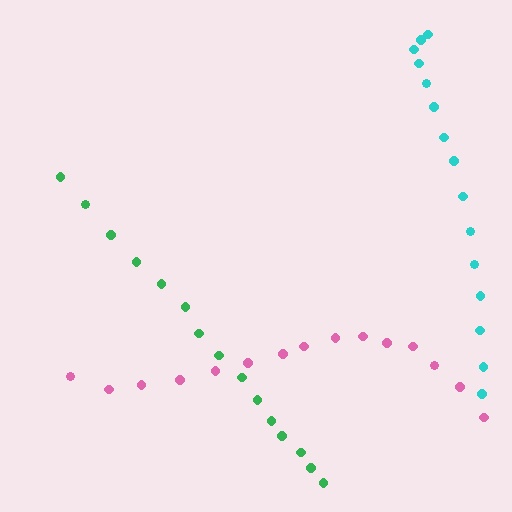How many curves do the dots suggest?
There are 3 distinct paths.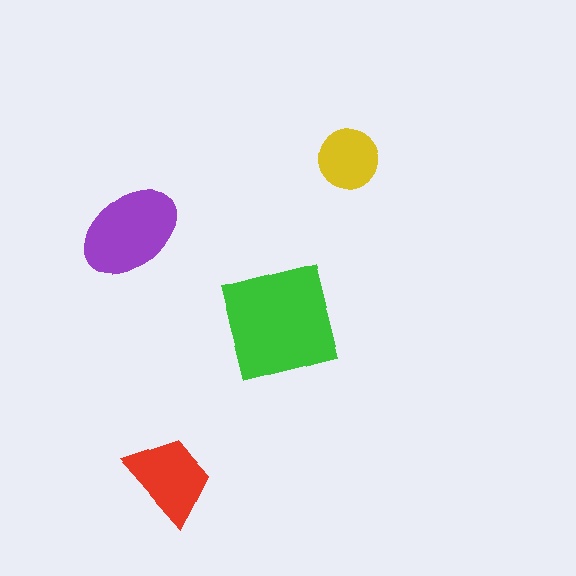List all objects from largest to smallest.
The green square, the purple ellipse, the red trapezoid, the yellow circle.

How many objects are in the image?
There are 4 objects in the image.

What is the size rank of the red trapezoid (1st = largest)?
3rd.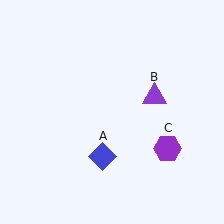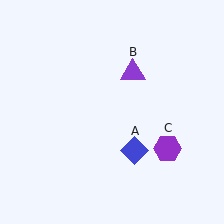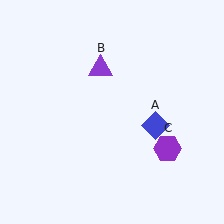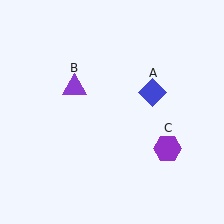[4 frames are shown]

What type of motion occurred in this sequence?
The blue diamond (object A), purple triangle (object B) rotated counterclockwise around the center of the scene.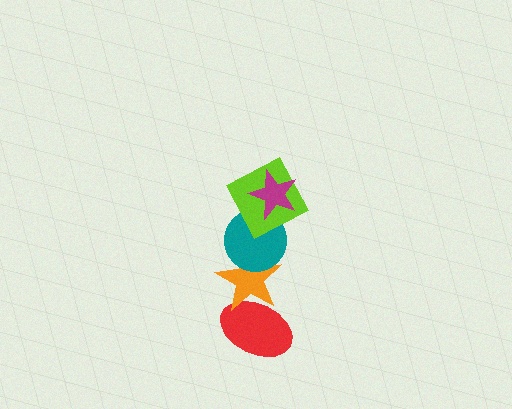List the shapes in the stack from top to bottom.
From top to bottom: the magenta star, the lime square, the teal circle, the orange star, the red ellipse.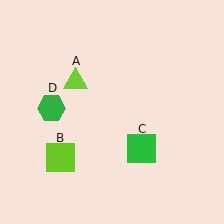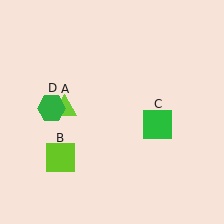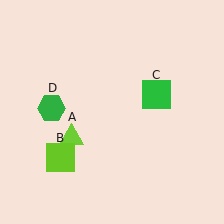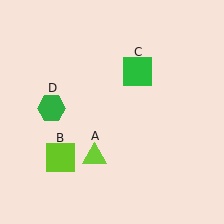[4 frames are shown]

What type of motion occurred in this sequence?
The lime triangle (object A), green square (object C) rotated counterclockwise around the center of the scene.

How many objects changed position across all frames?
2 objects changed position: lime triangle (object A), green square (object C).